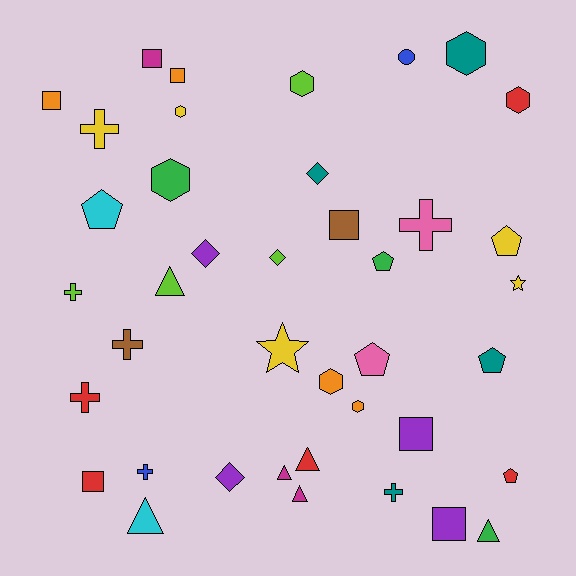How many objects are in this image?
There are 40 objects.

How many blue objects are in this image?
There are 2 blue objects.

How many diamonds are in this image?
There are 4 diamonds.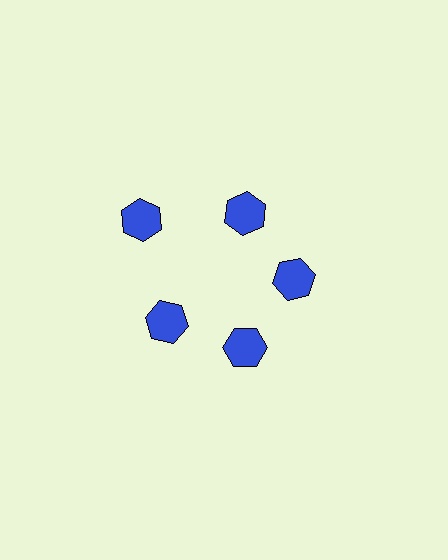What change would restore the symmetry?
The symmetry would be restored by moving it inward, back onto the ring so that all 5 hexagons sit at equal angles and equal distance from the center.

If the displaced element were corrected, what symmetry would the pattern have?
It would have 5-fold rotational symmetry — the pattern would map onto itself every 72 degrees.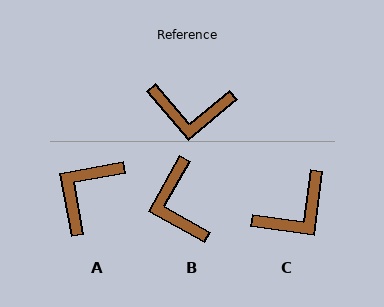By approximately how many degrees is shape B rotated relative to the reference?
Approximately 69 degrees clockwise.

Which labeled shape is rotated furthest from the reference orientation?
A, about 120 degrees away.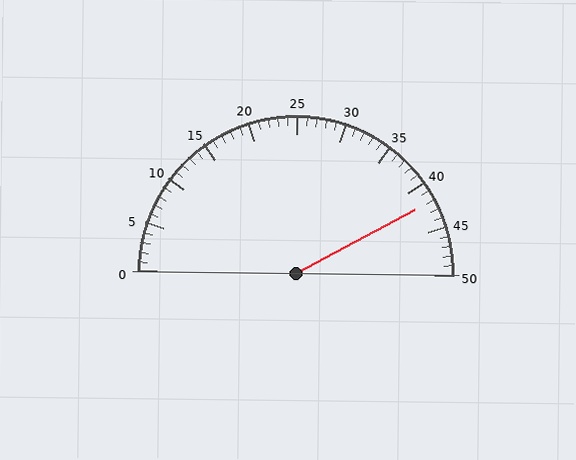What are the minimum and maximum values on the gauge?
The gauge ranges from 0 to 50.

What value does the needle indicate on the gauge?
The needle indicates approximately 42.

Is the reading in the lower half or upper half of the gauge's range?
The reading is in the upper half of the range (0 to 50).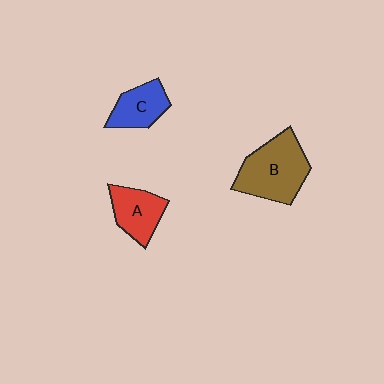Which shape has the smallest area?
Shape C (blue).